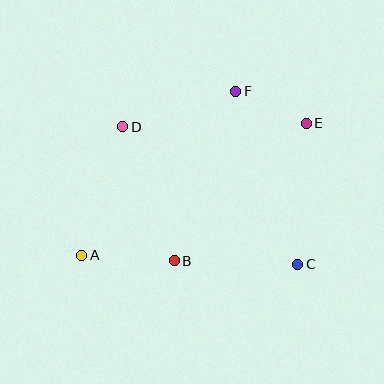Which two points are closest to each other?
Points E and F are closest to each other.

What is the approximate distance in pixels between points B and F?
The distance between B and F is approximately 181 pixels.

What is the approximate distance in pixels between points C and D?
The distance between C and D is approximately 223 pixels.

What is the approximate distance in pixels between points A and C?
The distance between A and C is approximately 217 pixels.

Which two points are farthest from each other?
Points A and E are farthest from each other.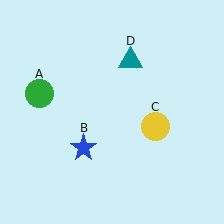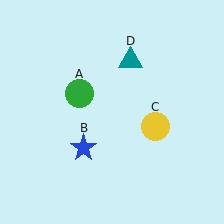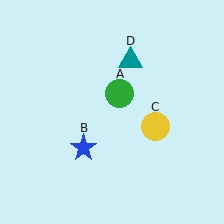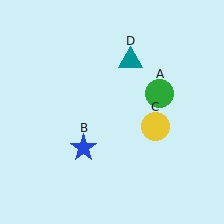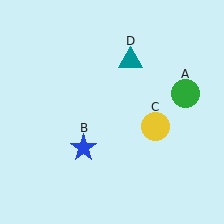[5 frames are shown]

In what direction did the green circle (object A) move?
The green circle (object A) moved right.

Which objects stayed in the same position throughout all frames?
Blue star (object B) and yellow circle (object C) and teal triangle (object D) remained stationary.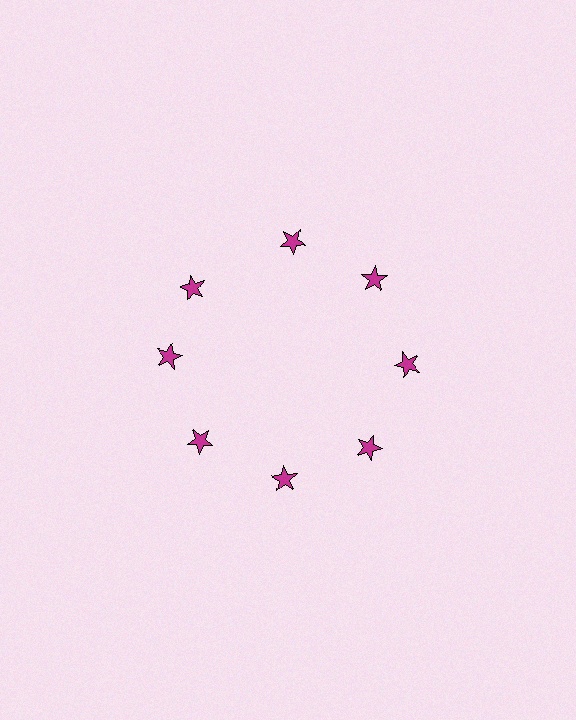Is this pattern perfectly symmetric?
No. The 8 magenta stars are arranged in a ring, but one element near the 10 o'clock position is rotated out of alignment along the ring, breaking the 8-fold rotational symmetry.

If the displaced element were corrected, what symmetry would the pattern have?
It would have 8-fold rotational symmetry — the pattern would map onto itself every 45 degrees.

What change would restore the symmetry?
The symmetry would be restored by rotating it back into even spacing with its neighbors so that all 8 stars sit at equal angles and equal distance from the center.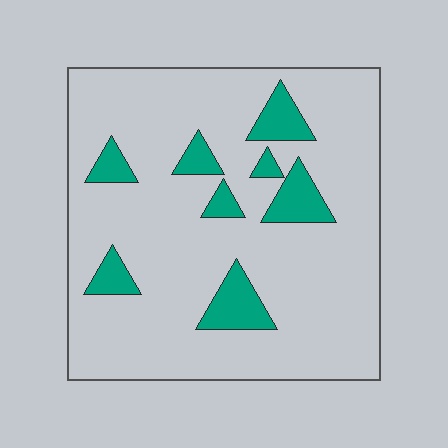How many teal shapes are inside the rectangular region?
8.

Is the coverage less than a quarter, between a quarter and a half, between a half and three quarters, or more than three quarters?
Less than a quarter.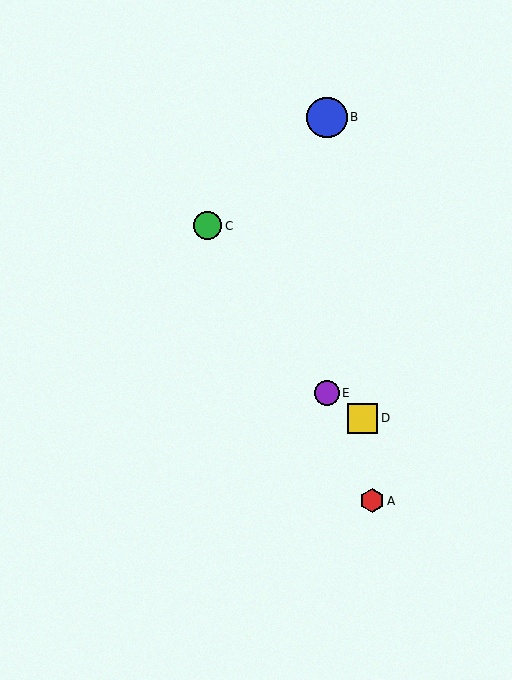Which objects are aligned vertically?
Objects B, E are aligned vertically.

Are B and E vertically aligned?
Yes, both are at x≈327.